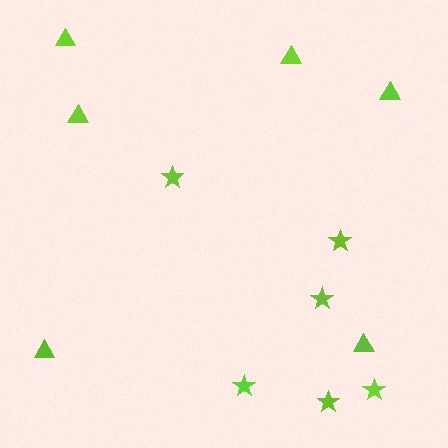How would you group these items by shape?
There are 2 groups: one group of triangles (6) and one group of stars (6).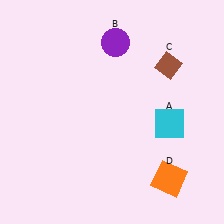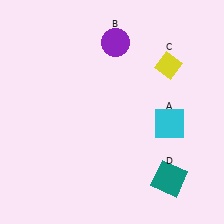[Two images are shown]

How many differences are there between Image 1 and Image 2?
There are 2 differences between the two images.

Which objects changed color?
C changed from brown to yellow. D changed from orange to teal.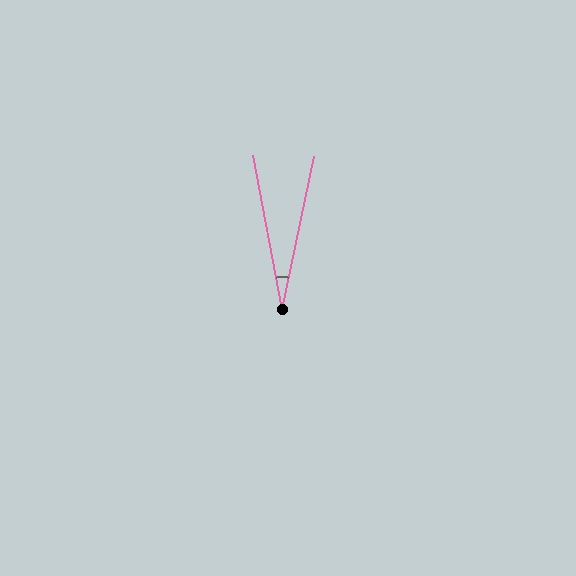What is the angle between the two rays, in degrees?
Approximately 22 degrees.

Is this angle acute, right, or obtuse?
It is acute.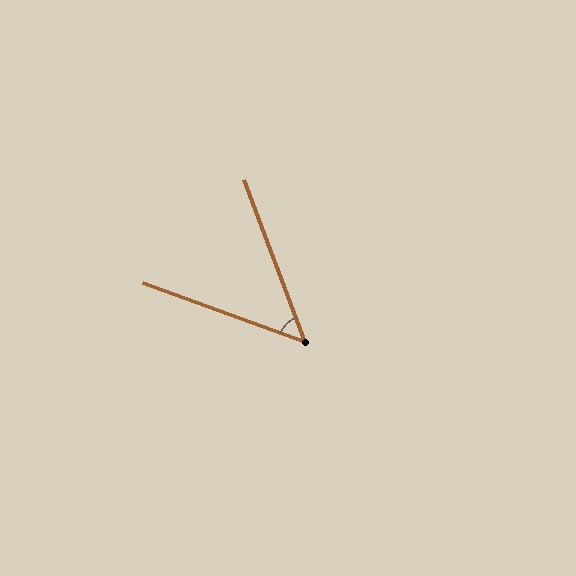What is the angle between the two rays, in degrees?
Approximately 49 degrees.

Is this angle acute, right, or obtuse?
It is acute.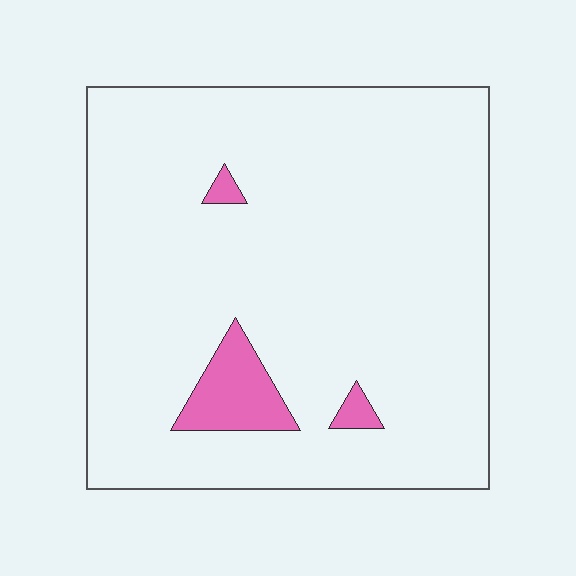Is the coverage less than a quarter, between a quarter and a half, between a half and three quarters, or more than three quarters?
Less than a quarter.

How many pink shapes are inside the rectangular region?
3.